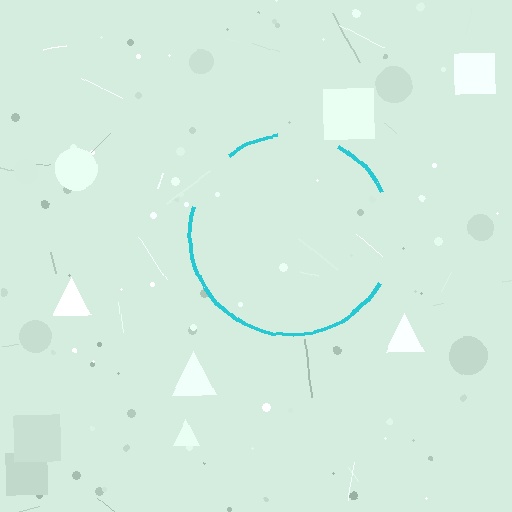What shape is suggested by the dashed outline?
The dashed outline suggests a circle.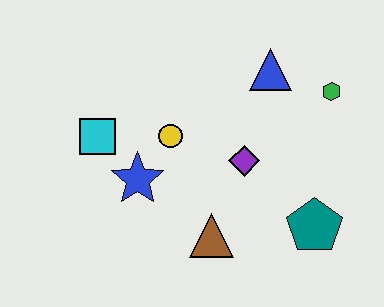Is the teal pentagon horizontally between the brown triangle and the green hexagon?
Yes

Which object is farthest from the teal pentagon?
The cyan square is farthest from the teal pentagon.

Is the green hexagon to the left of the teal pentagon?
No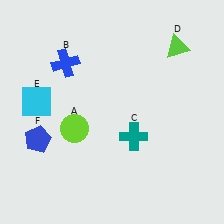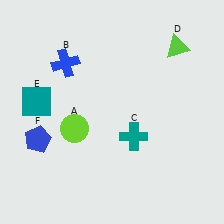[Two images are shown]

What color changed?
The square (E) changed from cyan in Image 1 to teal in Image 2.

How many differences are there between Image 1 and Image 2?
There is 1 difference between the two images.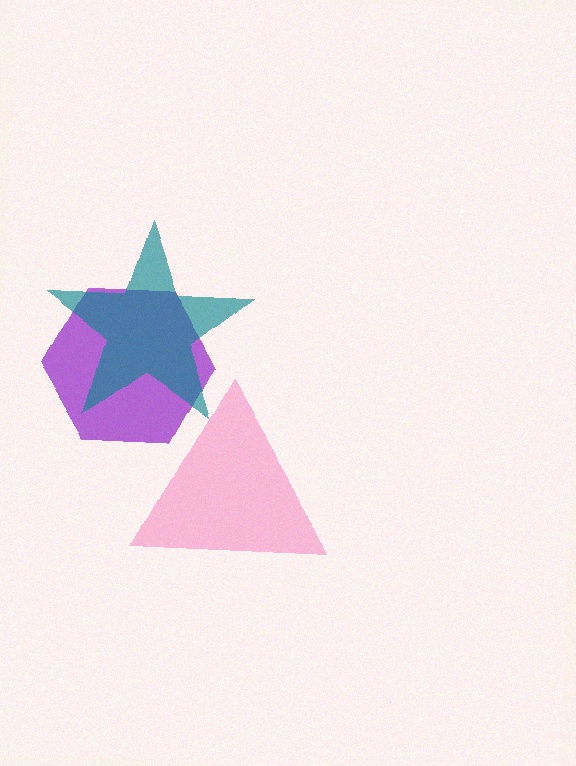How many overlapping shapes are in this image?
There are 3 overlapping shapes in the image.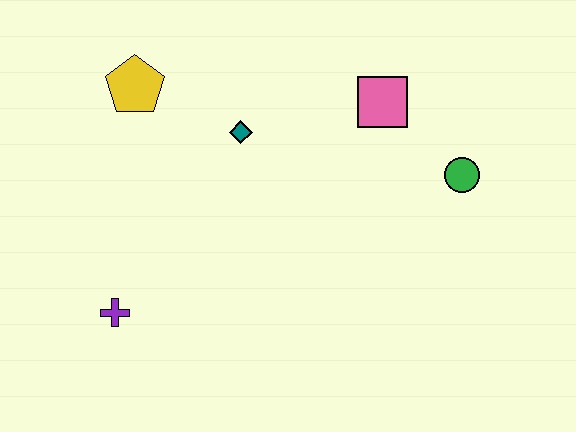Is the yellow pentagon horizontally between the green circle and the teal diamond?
No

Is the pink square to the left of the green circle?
Yes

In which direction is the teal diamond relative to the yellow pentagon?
The teal diamond is to the right of the yellow pentagon.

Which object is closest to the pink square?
The green circle is closest to the pink square.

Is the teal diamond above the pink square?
No